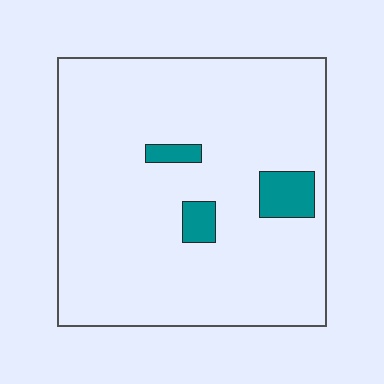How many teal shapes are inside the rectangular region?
3.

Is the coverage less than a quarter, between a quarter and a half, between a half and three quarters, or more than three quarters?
Less than a quarter.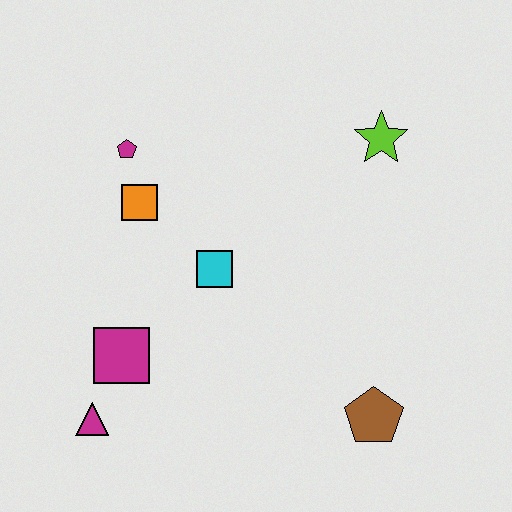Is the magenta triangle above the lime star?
No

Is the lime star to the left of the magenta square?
No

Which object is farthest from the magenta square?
The lime star is farthest from the magenta square.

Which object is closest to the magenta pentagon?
The orange square is closest to the magenta pentagon.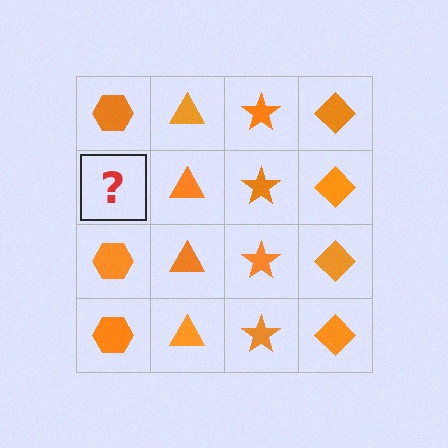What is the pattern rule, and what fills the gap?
The rule is that each column has a consistent shape. The gap should be filled with an orange hexagon.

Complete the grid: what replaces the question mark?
The question mark should be replaced with an orange hexagon.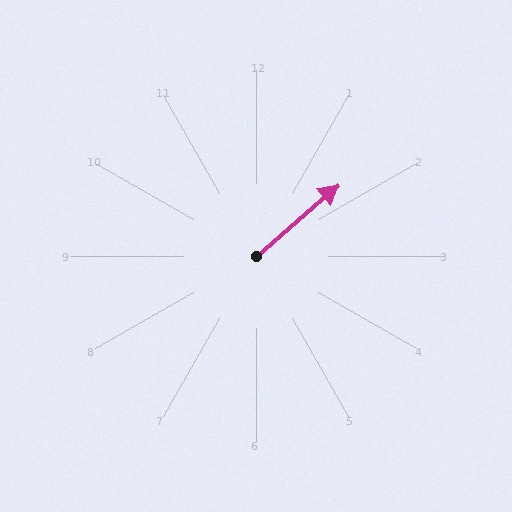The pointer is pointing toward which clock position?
Roughly 2 o'clock.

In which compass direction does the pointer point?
Northeast.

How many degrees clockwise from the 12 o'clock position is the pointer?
Approximately 49 degrees.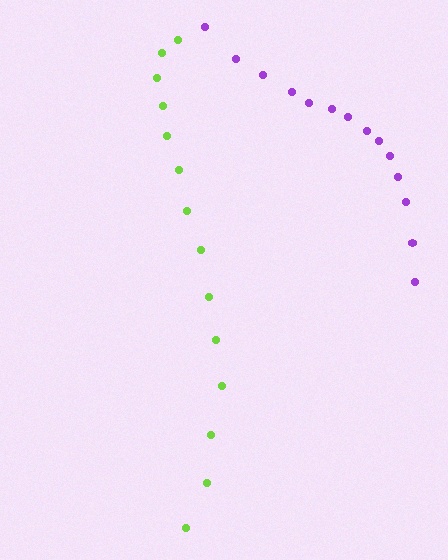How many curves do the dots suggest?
There are 2 distinct paths.